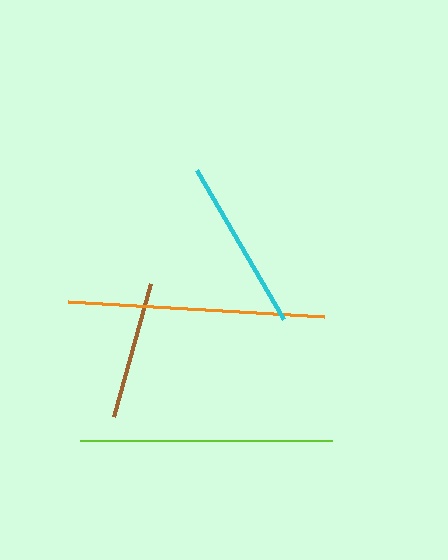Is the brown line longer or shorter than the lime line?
The lime line is longer than the brown line.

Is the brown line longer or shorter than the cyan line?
The cyan line is longer than the brown line.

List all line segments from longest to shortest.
From longest to shortest: orange, lime, cyan, brown.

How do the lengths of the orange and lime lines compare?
The orange and lime lines are approximately the same length.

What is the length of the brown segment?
The brown segment is approximately 138 pixels long.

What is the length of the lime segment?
The lime segment is approximately 252 pixels long.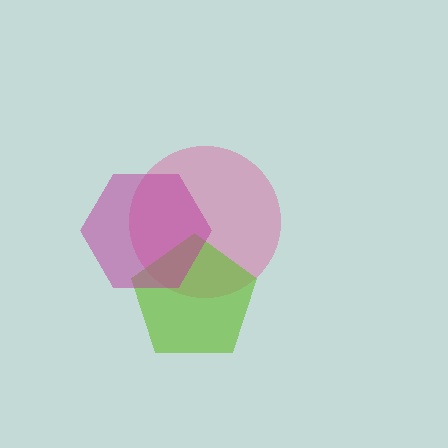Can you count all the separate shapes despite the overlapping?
Yes, there are 3 separate shapes.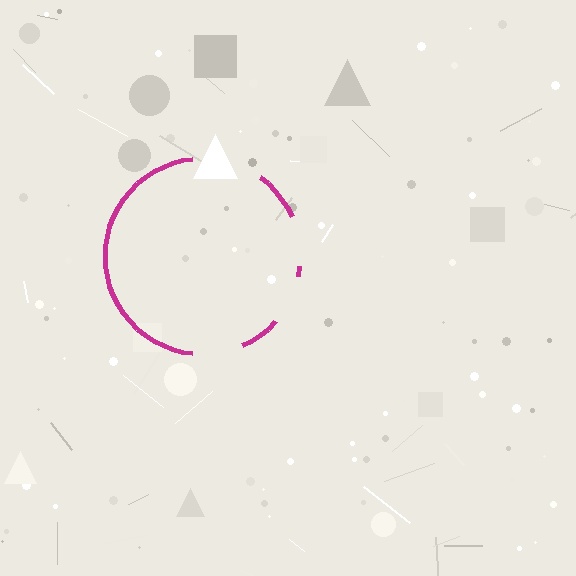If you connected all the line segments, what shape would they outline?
They would outline a circle.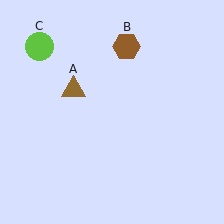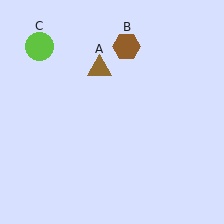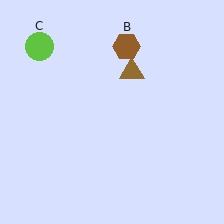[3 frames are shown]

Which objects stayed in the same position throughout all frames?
Brown hexagon (object B) and lime circle (object C) remained stationary.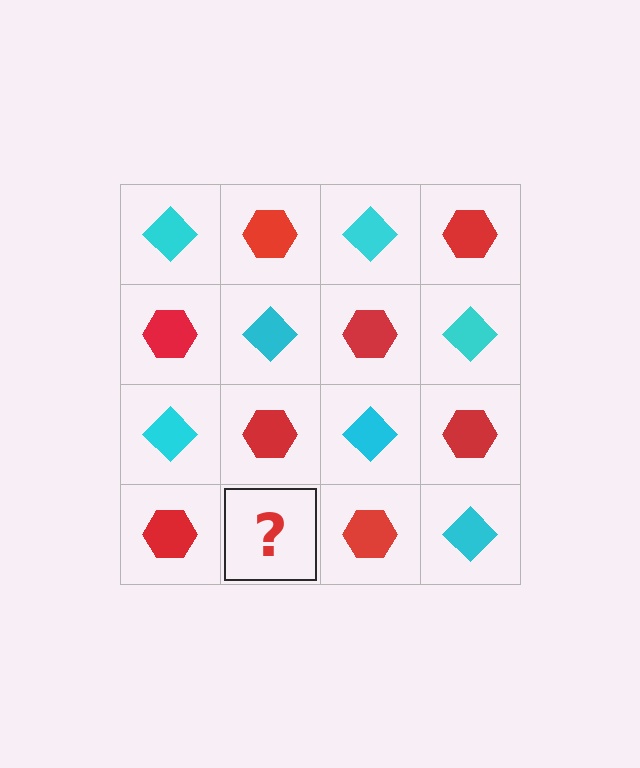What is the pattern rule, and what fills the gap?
The rule is that it alternates cyan diamond and red hexagon in a checkerboard pattern. The gap should be filled with a cyan diamond.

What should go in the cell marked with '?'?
The missing cell should contain a cyan diamond.